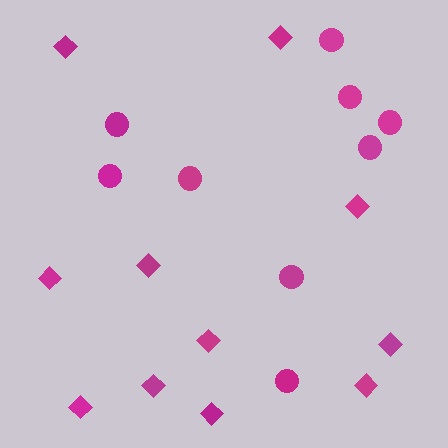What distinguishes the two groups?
There are 2 groups: one group of diamonds (11) and one group of circles (9).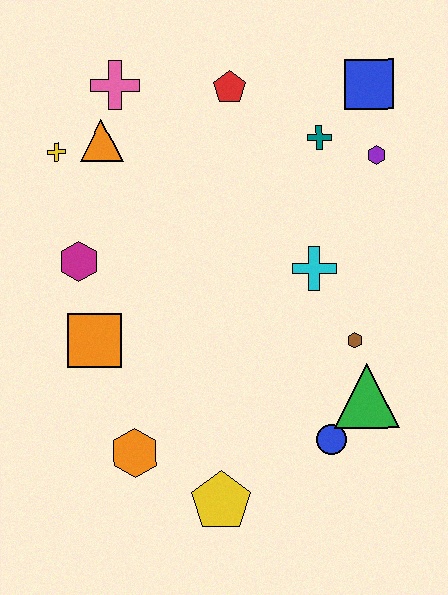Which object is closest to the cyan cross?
The brown hexagon is closest to the cyan cross.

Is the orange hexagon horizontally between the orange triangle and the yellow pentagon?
Yes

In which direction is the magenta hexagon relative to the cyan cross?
The magenta hexagon is to the left of the cyan cross.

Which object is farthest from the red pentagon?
The yellow pentagon is farthest from the red pentagon.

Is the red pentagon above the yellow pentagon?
Yes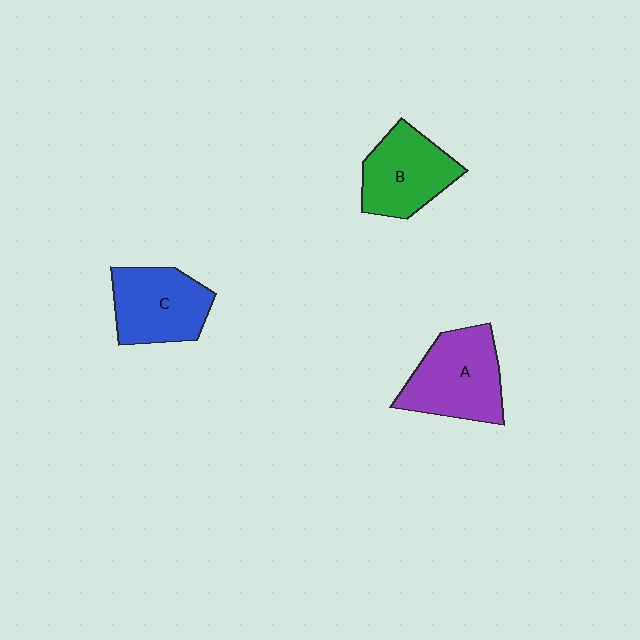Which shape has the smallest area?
Shape B (green).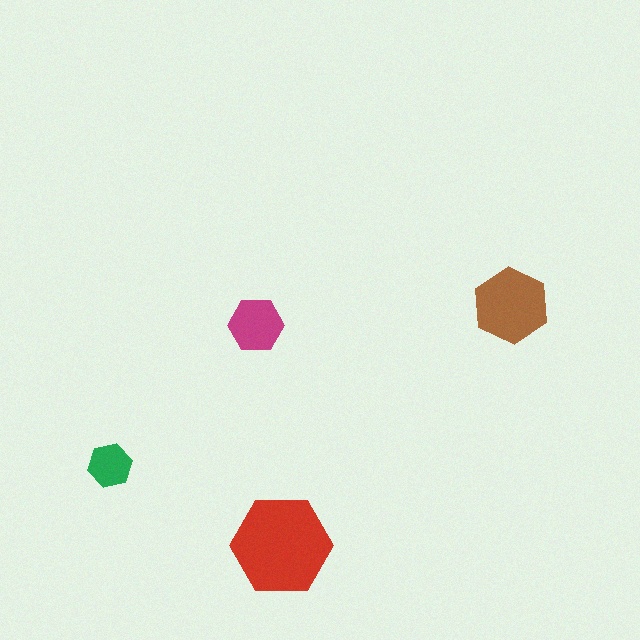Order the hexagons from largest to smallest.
the red one, the brown one, the magenta one, the green one.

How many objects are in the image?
There are 4 objects in the image.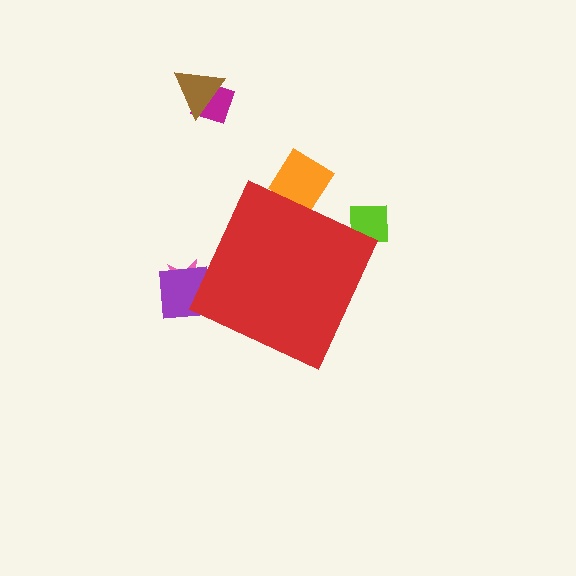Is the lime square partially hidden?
Yes, the lime square is partially hidden behind the red diamond.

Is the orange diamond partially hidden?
Yes, the orange diamond is partially hidden behind the red diamond.